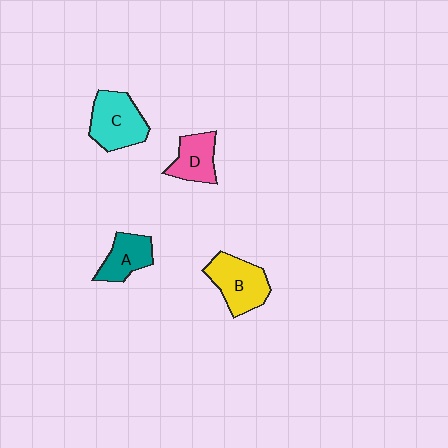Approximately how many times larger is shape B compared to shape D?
Approximately 1.4 times.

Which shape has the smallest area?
Shape A (teal).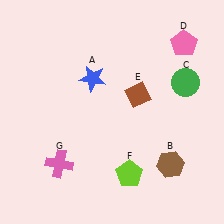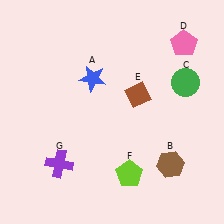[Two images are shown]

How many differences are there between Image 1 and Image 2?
There is 1 difference between the two images.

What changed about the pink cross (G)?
In Image 1, G is pink. In Image 2, it changed to purple.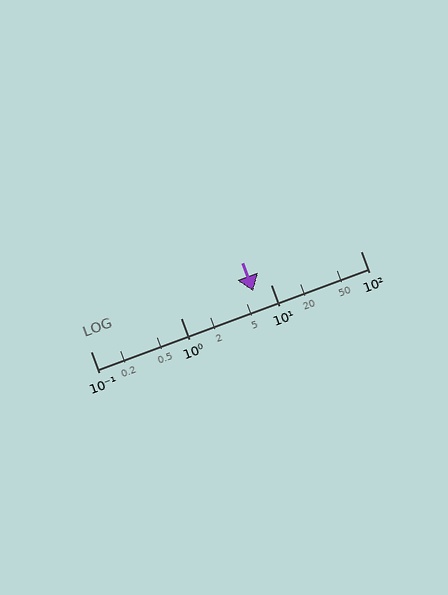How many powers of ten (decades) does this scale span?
The scale spans 3 decades, from 0.1 to 100.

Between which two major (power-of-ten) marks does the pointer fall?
The pointer is between 1 and 10.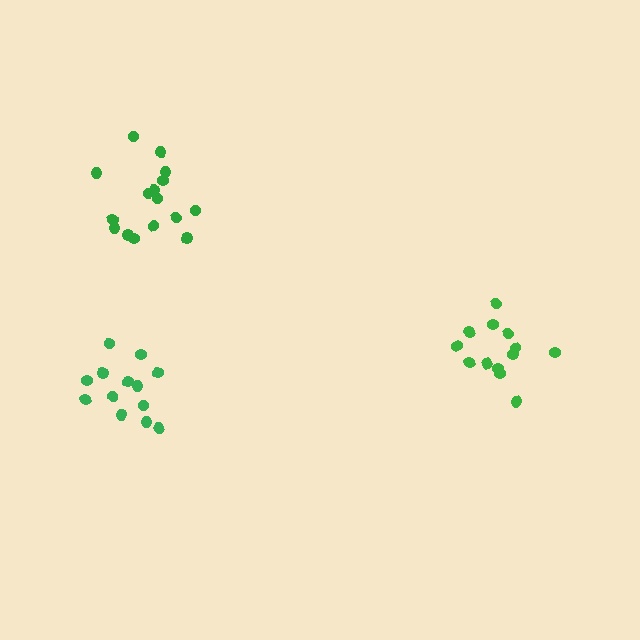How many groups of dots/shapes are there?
There are 3 groups.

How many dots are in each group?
Group 1: 16 dots, Group 2: 13 dots, Group 3: 13 dots (42 total).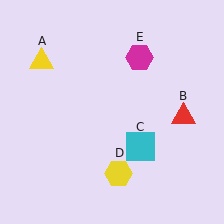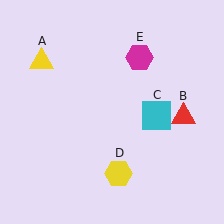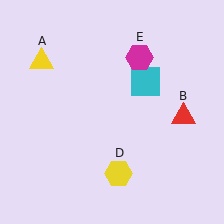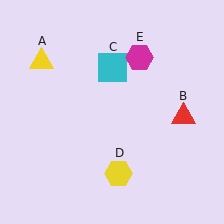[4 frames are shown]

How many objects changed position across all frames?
1 object changed position: cyan square (object C).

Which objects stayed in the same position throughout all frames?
Yellow triangle (object A) and red triangle (object B) and yellow hexagon (object D) and magenta hexagon (object E) remained stationary.